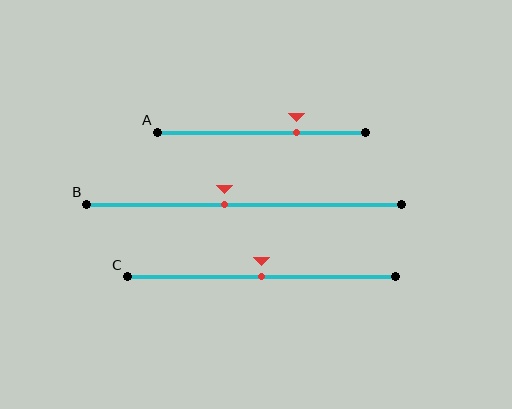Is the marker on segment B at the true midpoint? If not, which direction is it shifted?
No, the marker on segment B is shifted to the left by about 6% of the segment length.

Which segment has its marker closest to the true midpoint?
Segment C has its marker closest to the true midpoint.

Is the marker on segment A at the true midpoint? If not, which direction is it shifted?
No, the marker on segment A is shifted to the right by about 17% of the segment length.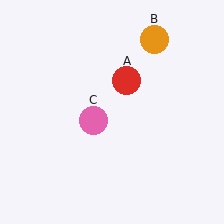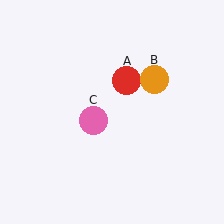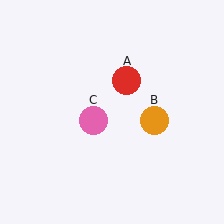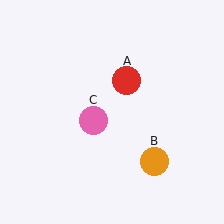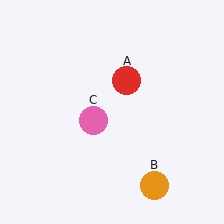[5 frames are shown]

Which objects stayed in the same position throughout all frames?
Red circle (object A) and pink circle (object C) remained stationary.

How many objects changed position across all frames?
1 object changed position: orange circle (object B).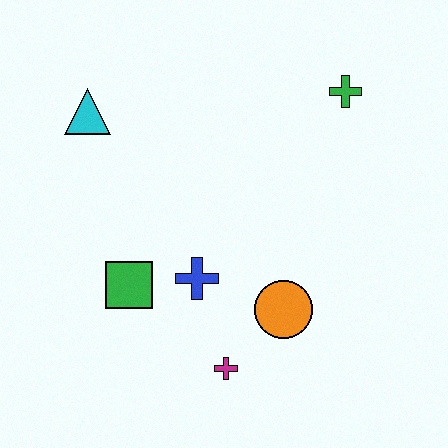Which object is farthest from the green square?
The green cross is farthest from the green square.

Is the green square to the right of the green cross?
No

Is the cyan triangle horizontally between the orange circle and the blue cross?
No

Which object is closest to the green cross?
The orange circle is closest to the green cross.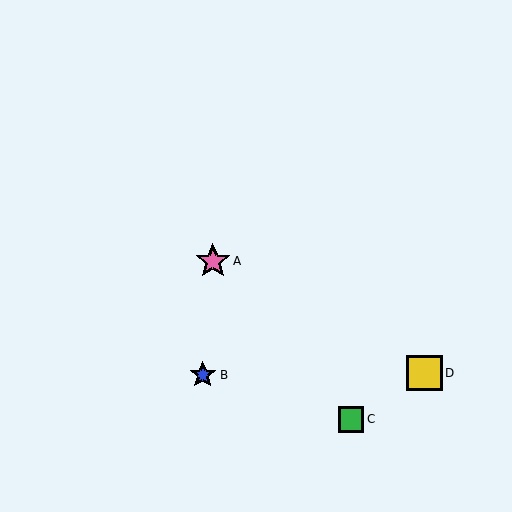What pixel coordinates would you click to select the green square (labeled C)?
Click at (351, 419) to select the green square C.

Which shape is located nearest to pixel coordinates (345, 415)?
The green square (labeled C) at (351, 419) is nearest to that location.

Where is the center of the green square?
The center of the green square is at (351, 419).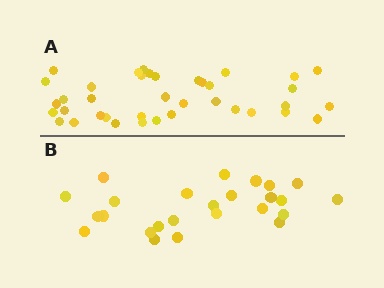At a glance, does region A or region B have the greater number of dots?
Region A (the top region) has more dots.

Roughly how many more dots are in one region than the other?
Region A has approximately 15 more dots than region B.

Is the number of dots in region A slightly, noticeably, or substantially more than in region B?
Region A has substantially more. The ratio is roughly 1.5 to 1.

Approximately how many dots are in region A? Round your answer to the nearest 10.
About 40 dots. (The exact count is 38, which rounds to 40.)